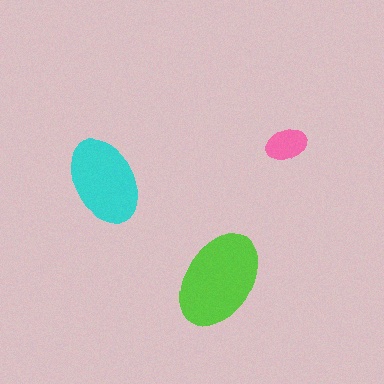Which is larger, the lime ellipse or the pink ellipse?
The lime one.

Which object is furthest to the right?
The pink ellipse is rightmost.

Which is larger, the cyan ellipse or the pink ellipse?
The cyan one.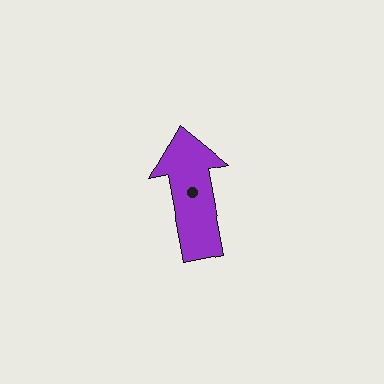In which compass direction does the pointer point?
North.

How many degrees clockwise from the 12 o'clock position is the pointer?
Approximately 349 degrees.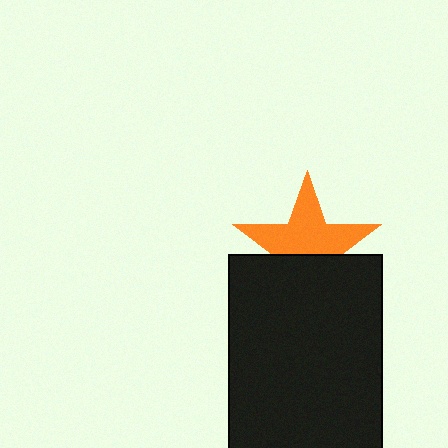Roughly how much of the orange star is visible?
About half of it is visible (roughly 60%).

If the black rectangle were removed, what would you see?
You would see the complete orange star.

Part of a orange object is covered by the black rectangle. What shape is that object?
It is a star.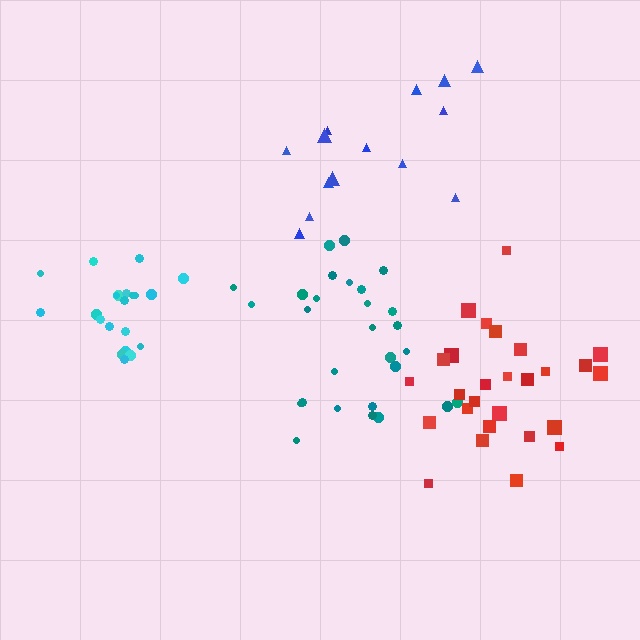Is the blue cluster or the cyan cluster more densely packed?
Cyan.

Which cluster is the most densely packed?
Cyan.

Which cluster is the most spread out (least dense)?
Blue.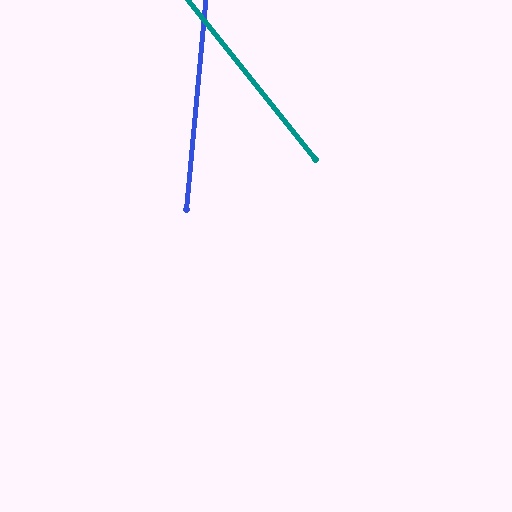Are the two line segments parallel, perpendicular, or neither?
Neither parallel nor perpendicular — they differ by about 44°.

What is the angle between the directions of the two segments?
Approximately 44 degrees.